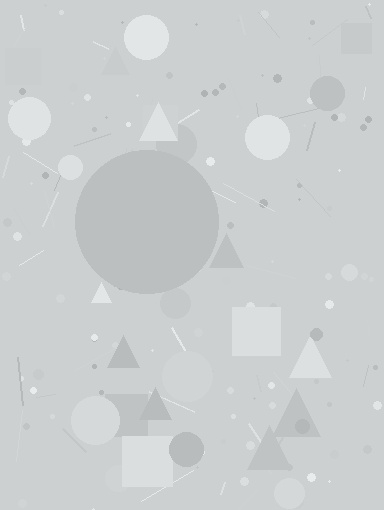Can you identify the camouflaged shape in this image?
The camouflaged shape is a circle.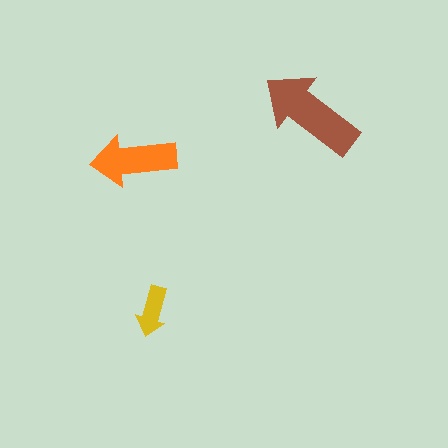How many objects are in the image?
There are 3 objects in the image.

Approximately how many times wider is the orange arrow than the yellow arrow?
About 1.5 times wider.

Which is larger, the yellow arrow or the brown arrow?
The brown one.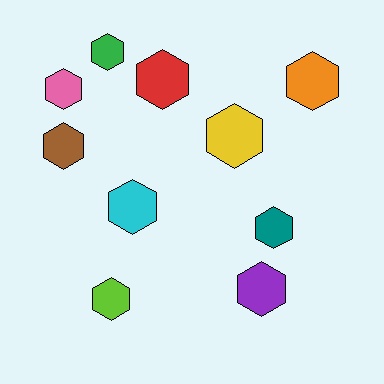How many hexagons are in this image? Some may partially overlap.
There are 10 hexagons.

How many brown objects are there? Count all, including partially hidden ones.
There is 1 brown object.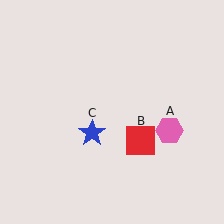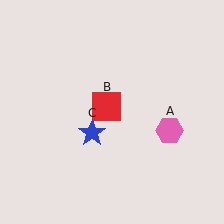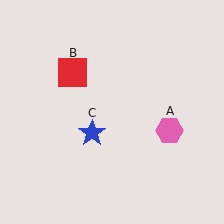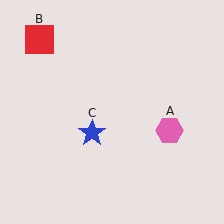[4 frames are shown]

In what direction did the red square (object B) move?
The red square (object B) moved up and to the left.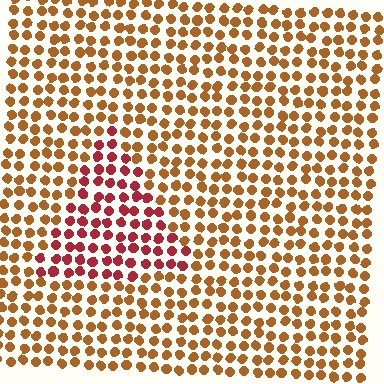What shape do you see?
I see a triangle.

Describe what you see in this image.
The image is filled with small brown elements in a uniform arrangement. A triangle-shaped region is visible where the elements are tinted to a slightly different hue, forming a subtle color boundary.